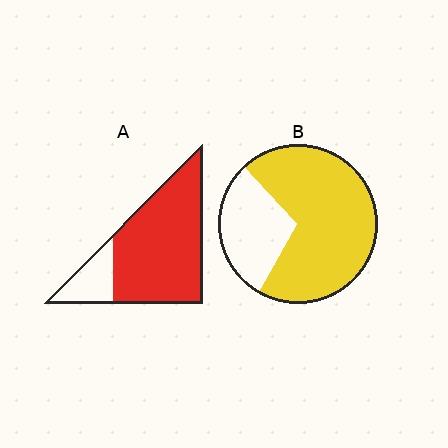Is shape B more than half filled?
Yes.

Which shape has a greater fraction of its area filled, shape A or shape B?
Shape A.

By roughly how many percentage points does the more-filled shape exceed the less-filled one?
By roughly 10 percentage points (A over B).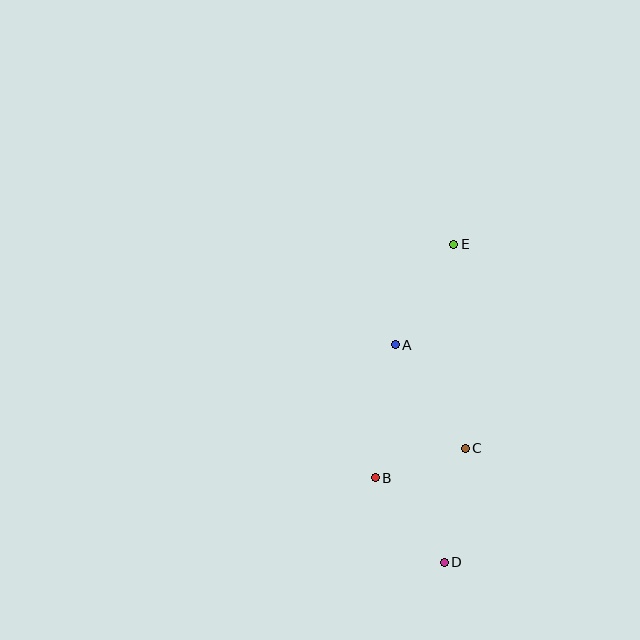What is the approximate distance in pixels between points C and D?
The distance between C and D is approximately 116 pixels.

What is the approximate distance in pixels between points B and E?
The distance between B and E is approximately 246 pixels.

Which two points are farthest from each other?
Points D and E are farthest from each other.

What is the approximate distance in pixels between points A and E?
The distance between A and E is approximately 116 pixels.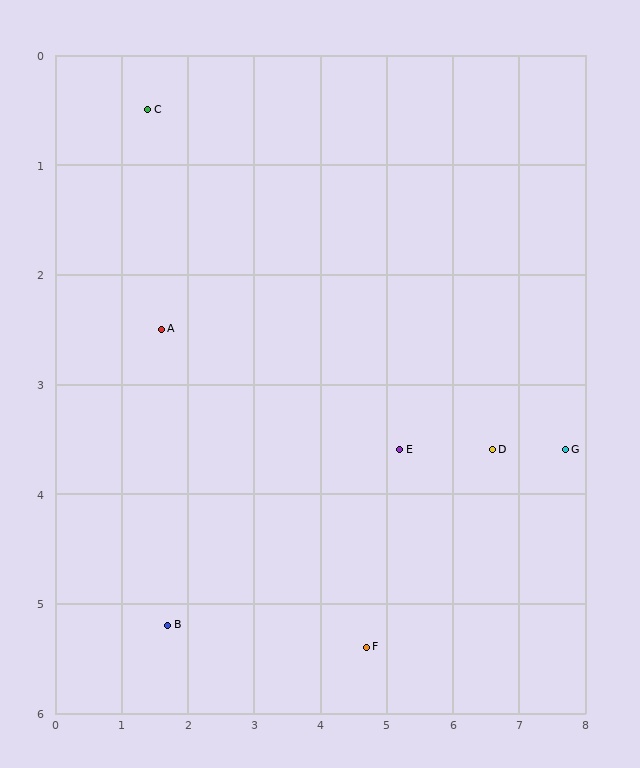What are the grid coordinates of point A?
Point A is at approximately (1.6, 2.5).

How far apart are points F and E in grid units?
Points F and E are about 1.9 grid units apart.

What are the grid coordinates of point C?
Point C is at approximately (1.4, 0.5).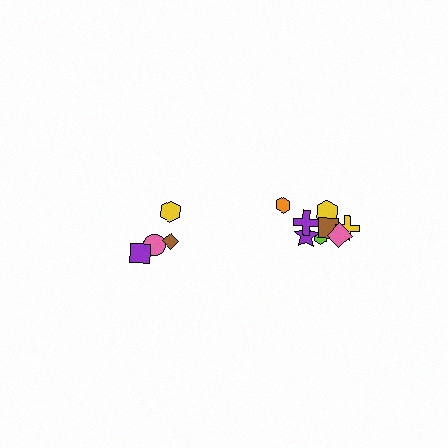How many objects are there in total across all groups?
There are 12 objects.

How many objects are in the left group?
There are 4 objects.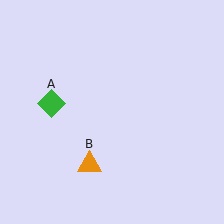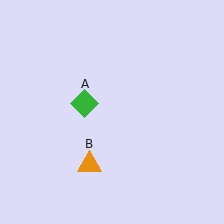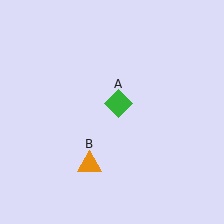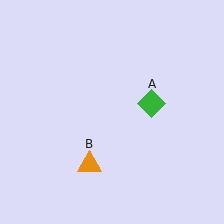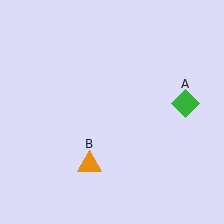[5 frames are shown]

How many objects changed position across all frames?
1 object changed position: green diamond (object A).